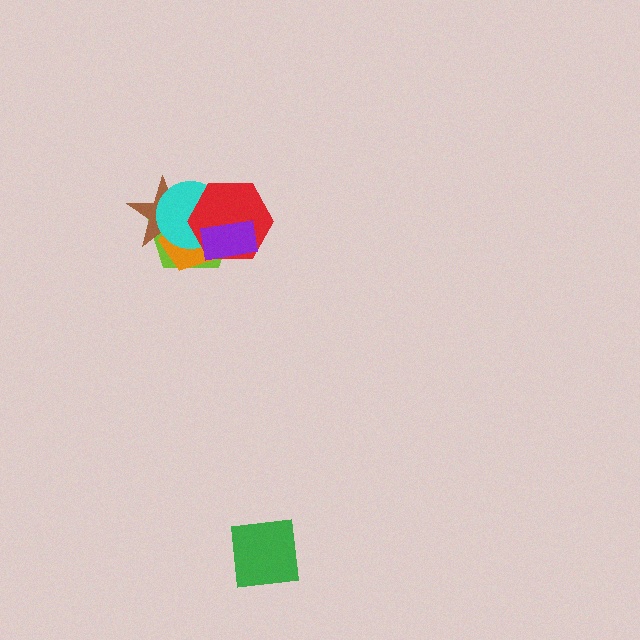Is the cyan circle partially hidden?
Yes, it is partially covered by another shape.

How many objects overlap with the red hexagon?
5 objects overlap with the red hexagon.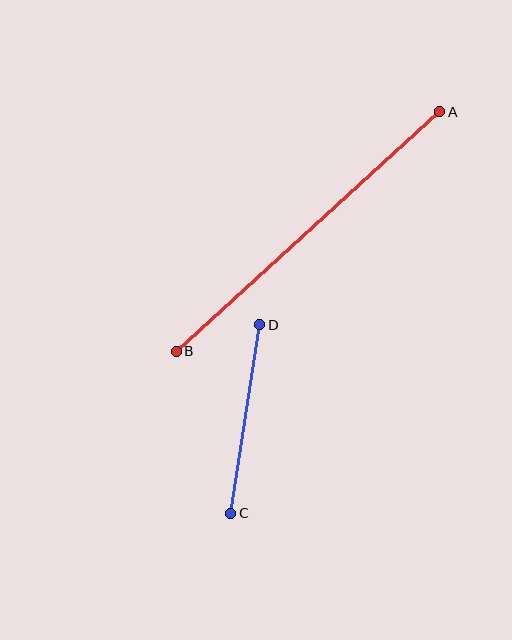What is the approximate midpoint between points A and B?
The midpoint is at approximately (308, 232) pixels.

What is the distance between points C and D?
The distance is approximately 191 pixels.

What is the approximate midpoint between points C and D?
The midpoint is at approximately (245, 419) pixels.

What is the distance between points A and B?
The distance is approximately 356 pixels.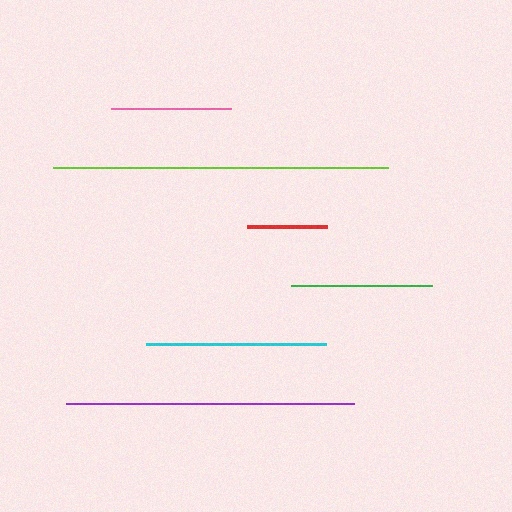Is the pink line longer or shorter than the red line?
The pink line is longer than the red line.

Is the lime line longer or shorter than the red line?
The lime line is longer than the red line.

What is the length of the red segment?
The red segment is approximately 80 pixels long.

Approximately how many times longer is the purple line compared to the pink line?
The purple line is approximately 2.4 times the length of the pink line.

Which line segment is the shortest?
The red line is the shortest at approximately 80 pixels.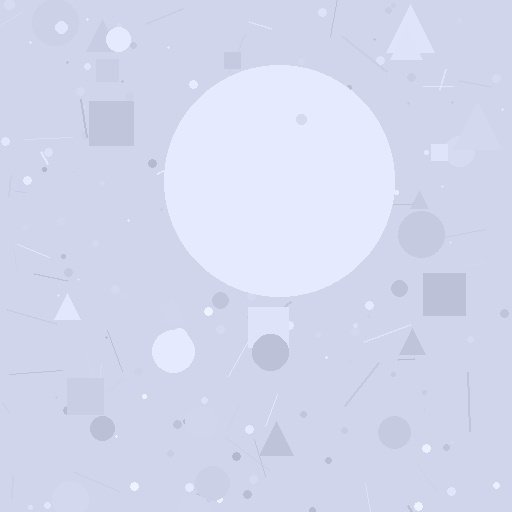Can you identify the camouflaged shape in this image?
The camouflaged shape is a circle.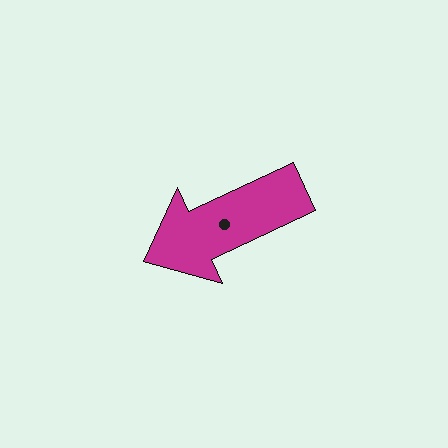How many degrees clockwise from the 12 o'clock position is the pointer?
Approximately 245 degrees.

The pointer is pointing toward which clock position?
Roughly 8 o'clock.